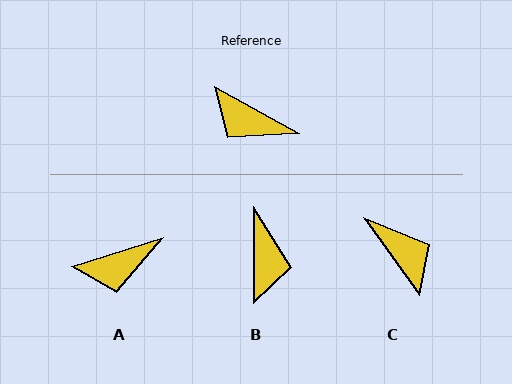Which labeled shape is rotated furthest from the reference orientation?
C, about 154 degrees away.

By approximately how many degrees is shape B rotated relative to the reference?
Approximately 119 degrees counter-clockwise.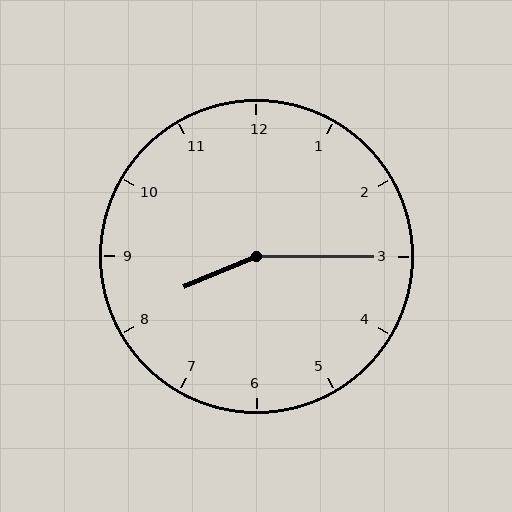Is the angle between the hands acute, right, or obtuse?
It is obtuse.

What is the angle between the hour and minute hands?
Approximately 158 degrees.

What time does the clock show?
8:15.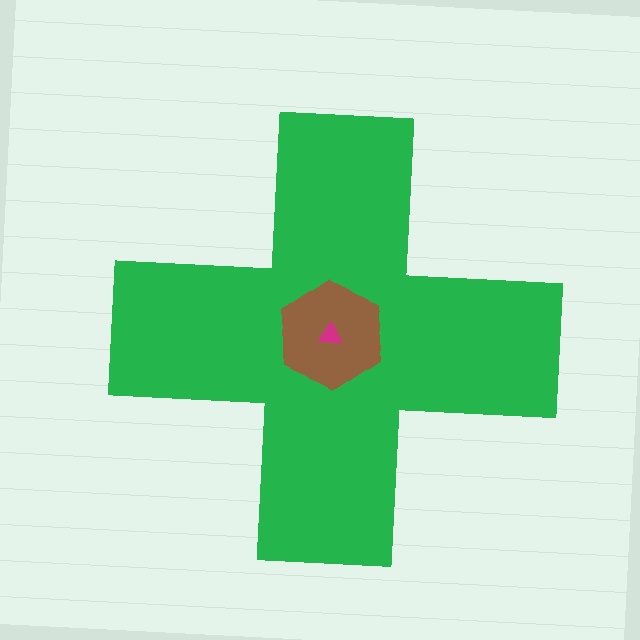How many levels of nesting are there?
3.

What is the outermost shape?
The green cross.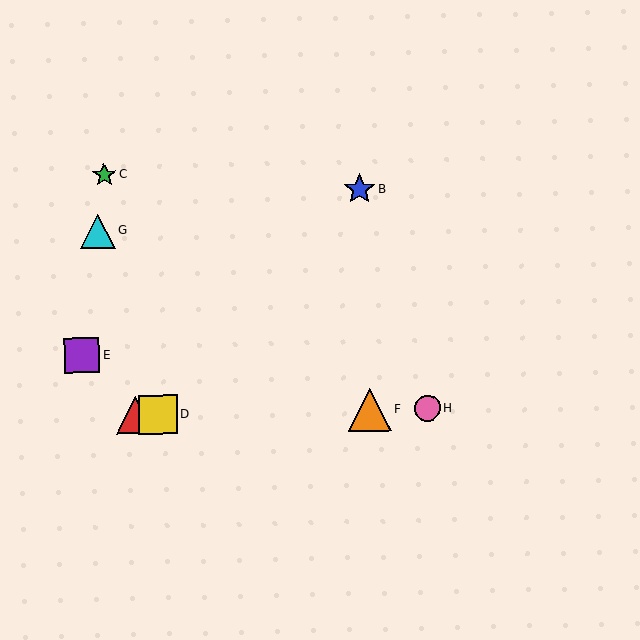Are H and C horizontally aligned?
No, H is at y≈408 and C is at y≈175.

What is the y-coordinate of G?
Object G is at y≈231.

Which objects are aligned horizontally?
Objects A, D, F, H are aligned horizontally.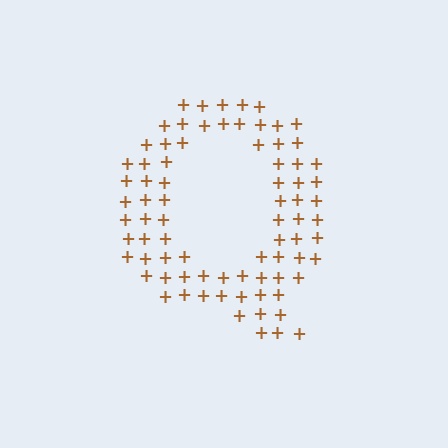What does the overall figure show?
The overall figure shows the letter Q.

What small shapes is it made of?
It is made of small plus signs.